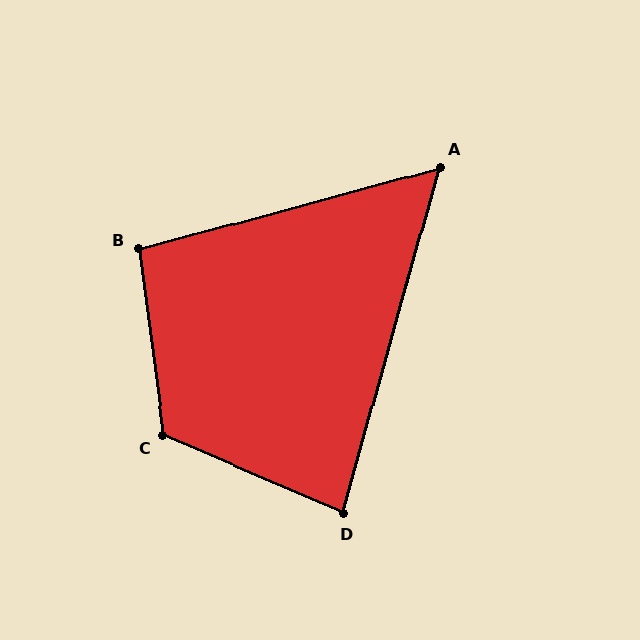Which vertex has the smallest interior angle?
A, at approximately 59 degrees.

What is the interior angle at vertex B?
Approximately 98 degrees (obtuse).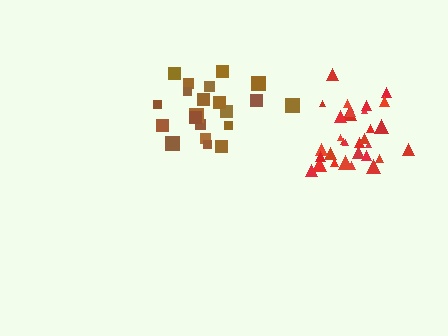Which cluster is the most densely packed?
Red.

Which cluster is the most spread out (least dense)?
Brown.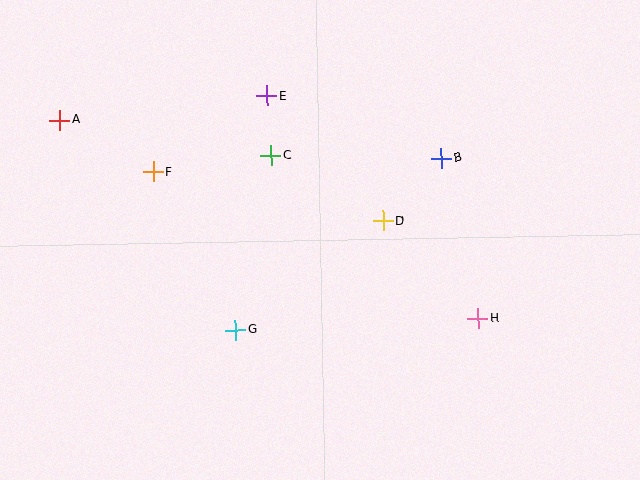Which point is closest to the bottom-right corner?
Point H is closest to the bottom-right corner.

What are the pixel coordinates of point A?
Point A is at (60, 120).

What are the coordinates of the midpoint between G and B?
The midpoint between G and B is at (339, 244).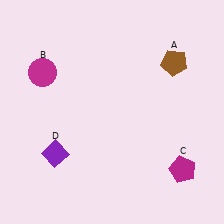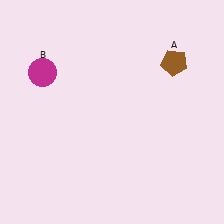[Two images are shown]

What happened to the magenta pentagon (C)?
The magenta pentagon (C) was removed in Image 2. It was in the bottom-right area of Image 1.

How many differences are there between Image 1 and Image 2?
There are 2 differences between the two images.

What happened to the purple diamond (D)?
The purple diamond (D) was removed in Image 2. It was in the bottom-left area of Image 1.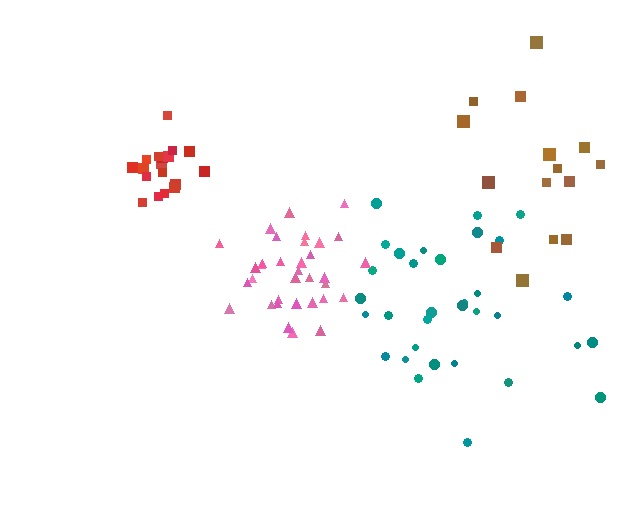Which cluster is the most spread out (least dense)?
Brown.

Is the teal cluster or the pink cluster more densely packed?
Pink.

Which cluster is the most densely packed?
Red.